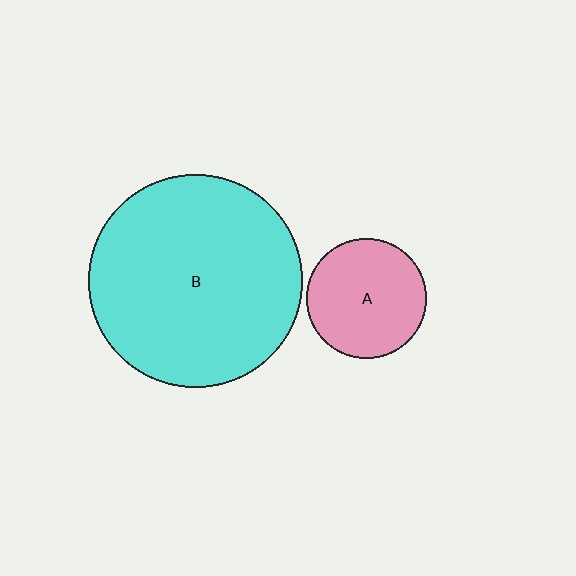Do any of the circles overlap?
No, none of the circles overlap.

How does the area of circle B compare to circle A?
Approximately 3.2 times.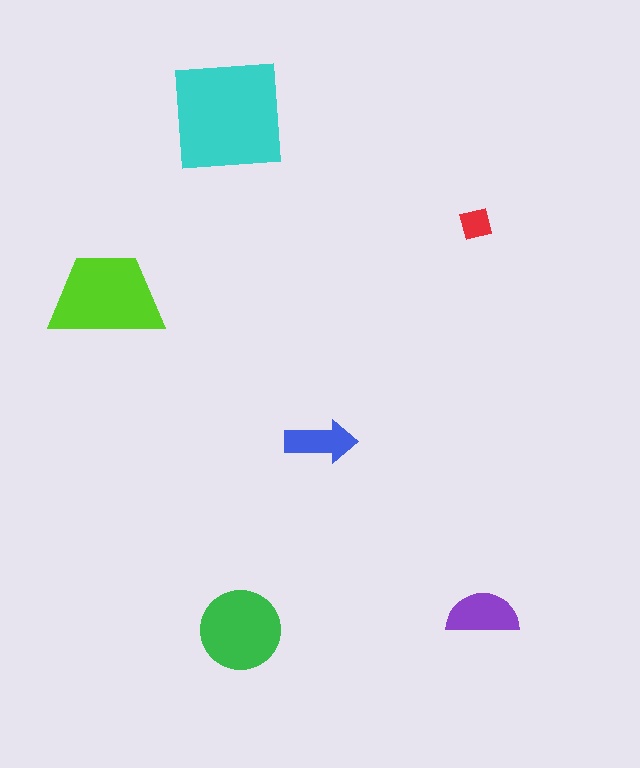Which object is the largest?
The cyan square.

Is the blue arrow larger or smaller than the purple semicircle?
Smaller.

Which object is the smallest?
The red square.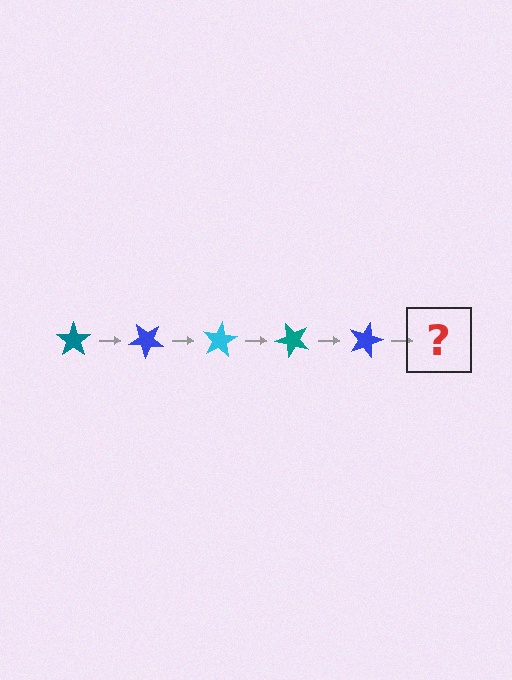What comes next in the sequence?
The next element should be a cyan star, rotated 200 degrees from the start.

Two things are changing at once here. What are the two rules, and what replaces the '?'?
The two rules are that it rotates 40 degrees each step and the color cycles through teal, blue, and cyan. The '?' should be a cyan star, rotated 200 degrees from the start.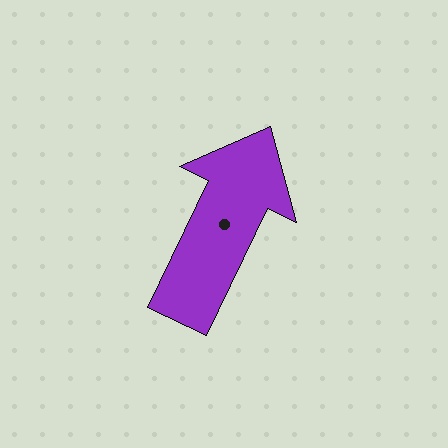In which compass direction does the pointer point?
Northeast.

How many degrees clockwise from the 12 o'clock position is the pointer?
Approximately 26 degrees.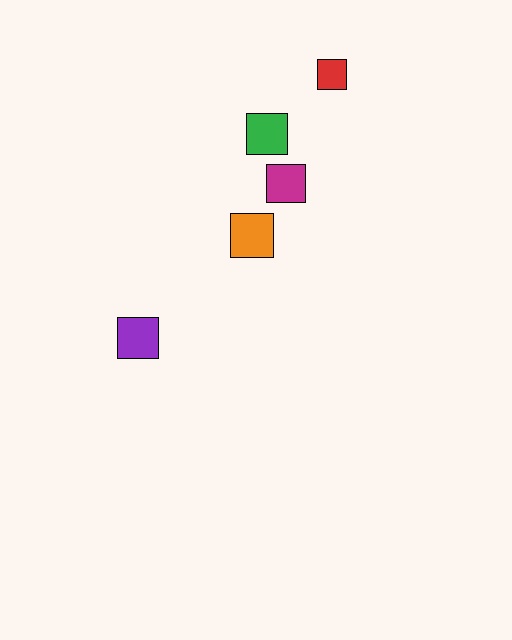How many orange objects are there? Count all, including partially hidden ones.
There is 1 orange object.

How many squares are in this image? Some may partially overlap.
There are 5 squares.